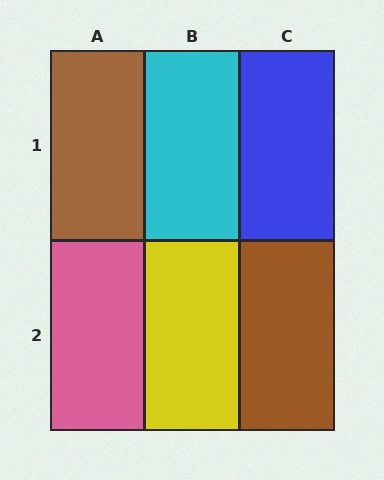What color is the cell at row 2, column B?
Yellow.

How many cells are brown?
2 cells are brown.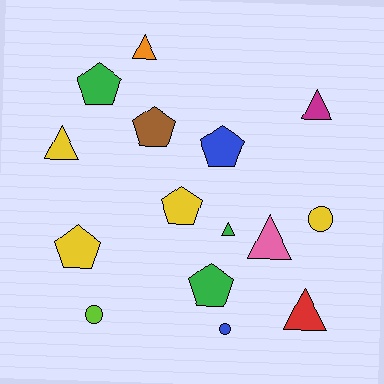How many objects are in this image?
There are 15 objects.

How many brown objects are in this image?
There is 1 brown object.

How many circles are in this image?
There are 3 circles.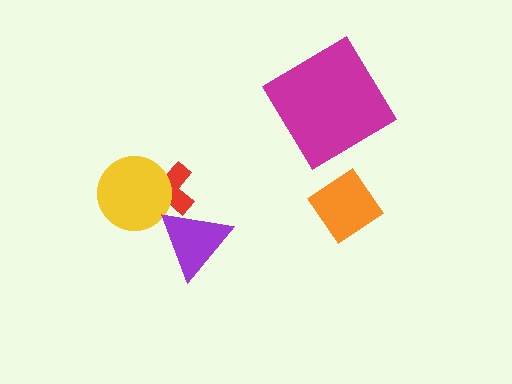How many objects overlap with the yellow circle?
1 object overlaps with the yellow circle.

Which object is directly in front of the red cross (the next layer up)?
The yellow circle is directly in front of the red cross.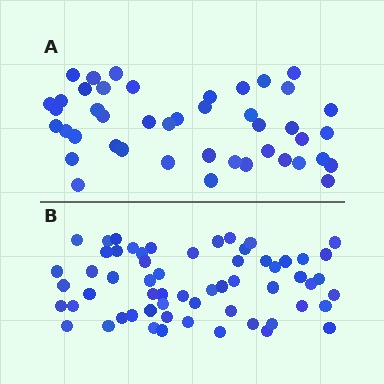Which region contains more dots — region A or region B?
Region B (the bottom region) has more dots.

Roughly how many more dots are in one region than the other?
Region B has approximately 15 more dots than region A.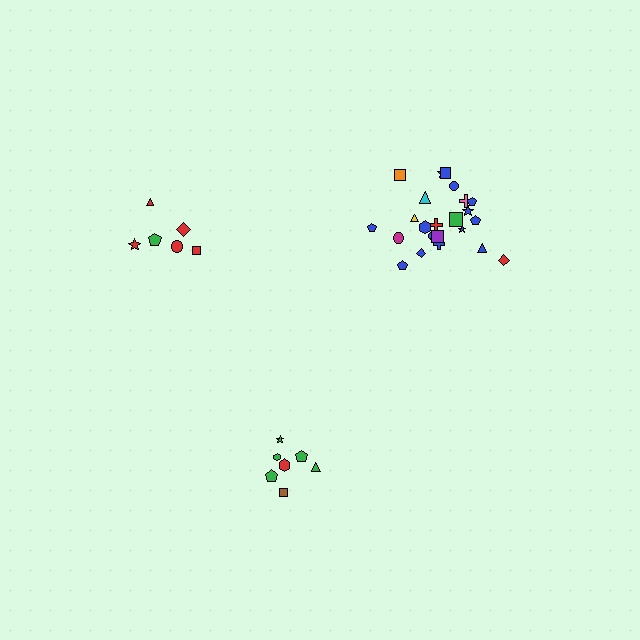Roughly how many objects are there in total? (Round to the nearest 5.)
Roughly 40 objects in total.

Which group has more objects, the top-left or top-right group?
The top-right group.